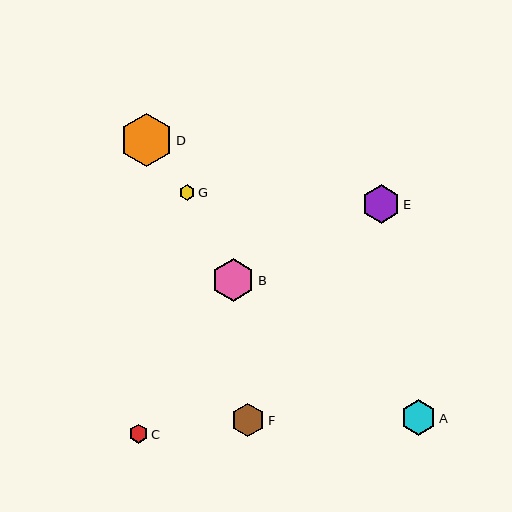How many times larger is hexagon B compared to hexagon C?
Hexagon B is approximately 2.3 times the size of hexagon C.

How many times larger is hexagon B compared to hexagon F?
Hexagon B is approximately 1.3 times the size of hexagon F.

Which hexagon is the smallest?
Hexagon G is the smallest with a size of approximately 16 pixels.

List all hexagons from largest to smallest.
From largest to smallest: D, B, E, A, F, C, G.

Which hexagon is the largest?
Hexagon D is the largest with a size of approximately 52 pixels.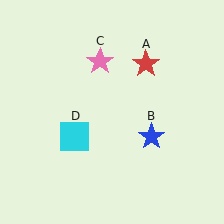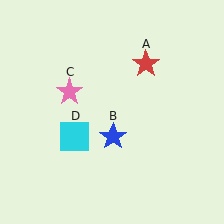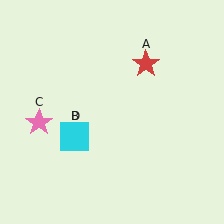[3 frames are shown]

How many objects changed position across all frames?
2 objects changed position: blue star (object B), pink star (object C).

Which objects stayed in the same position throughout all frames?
Red star (object A) and cyan square (object D) remained stationary.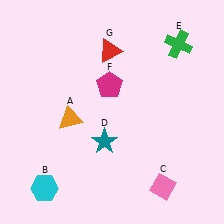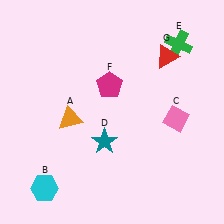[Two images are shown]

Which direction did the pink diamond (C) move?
The pink diamond (C) moved up.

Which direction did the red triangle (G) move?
The red triangle (G) moved right.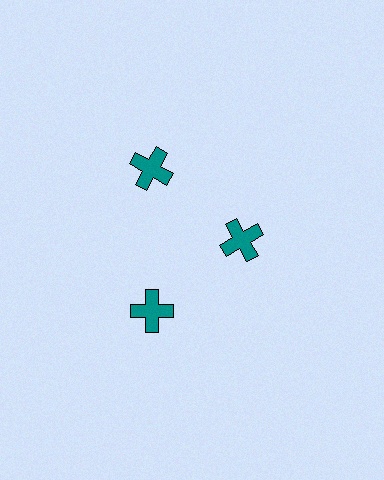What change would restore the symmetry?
The symmetry would be restored by moving it outward, back onto the ring so that all 3 crosses sit at equal angles and equal distance from the center.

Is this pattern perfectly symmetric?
No. The 3 teal crosses are arranged in a ring, but one element near the 3 o'clock position is pulled inward toward the center, breaking the 3-fold rotational symmetry.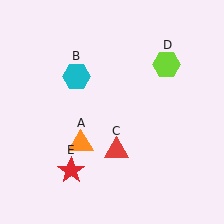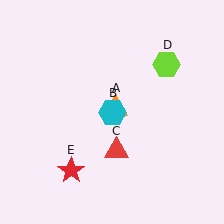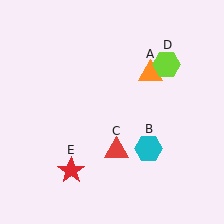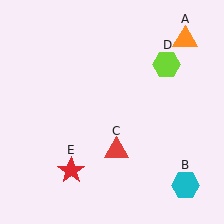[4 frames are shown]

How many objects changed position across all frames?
2 objects changed position: orange triangle (object A), cyan hexagon (object B).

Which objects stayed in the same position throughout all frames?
Red triangle (object C) and lime hexagon (object D) and red star (object E) remained stationary.